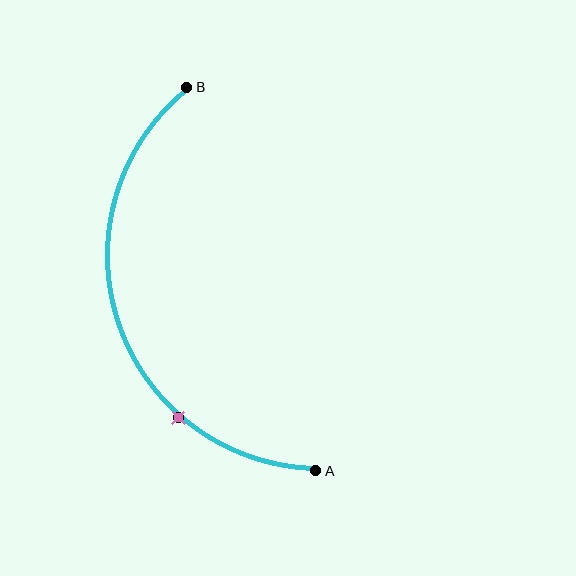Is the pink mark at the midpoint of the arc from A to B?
No. The pink mark lies on the arc but is closer to endpoint A. The arc midpoint would be at the point on the curve equidistant along the arc from both A and B.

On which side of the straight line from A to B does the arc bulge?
The arc bulges to the left of the straight line connecting A and B.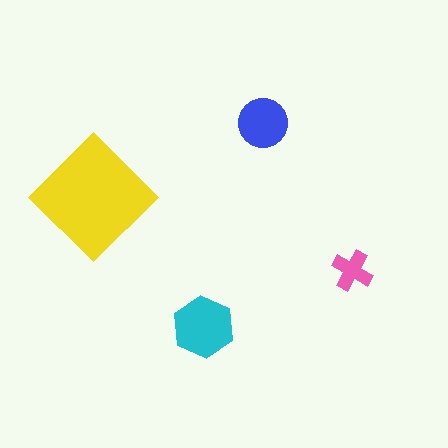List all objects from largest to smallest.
The yellow diamond, the cyan hexagon, the blue circle, the pink cross.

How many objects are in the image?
There are 4 objects in the image.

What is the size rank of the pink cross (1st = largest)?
4th.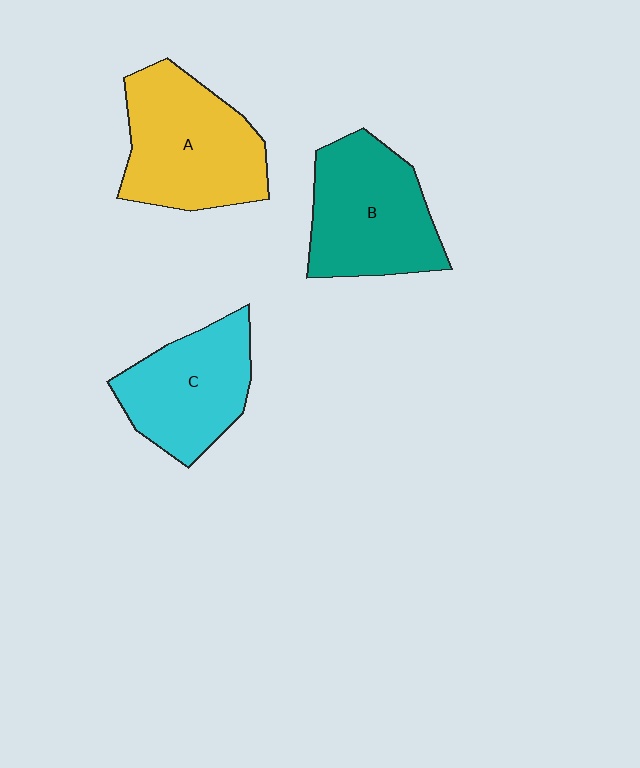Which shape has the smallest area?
Shape C (cyan).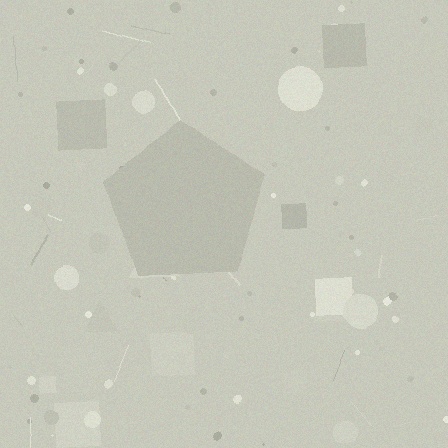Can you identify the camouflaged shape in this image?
The camouflaged shape is a pentagon.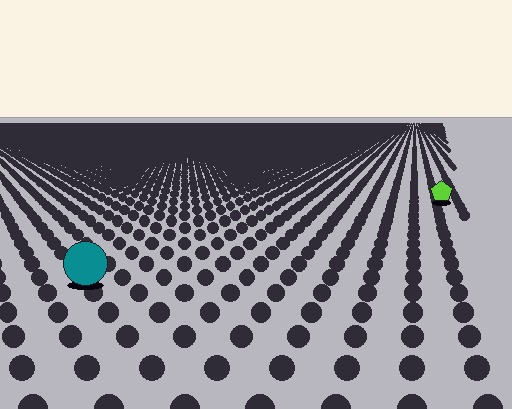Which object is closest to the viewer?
The teal circle is closest. The texture marks near it are larger and more spread out.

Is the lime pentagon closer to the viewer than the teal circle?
No. The teal circle is closer — you can tell from the texture gradient: the ground texture is coarser near it.